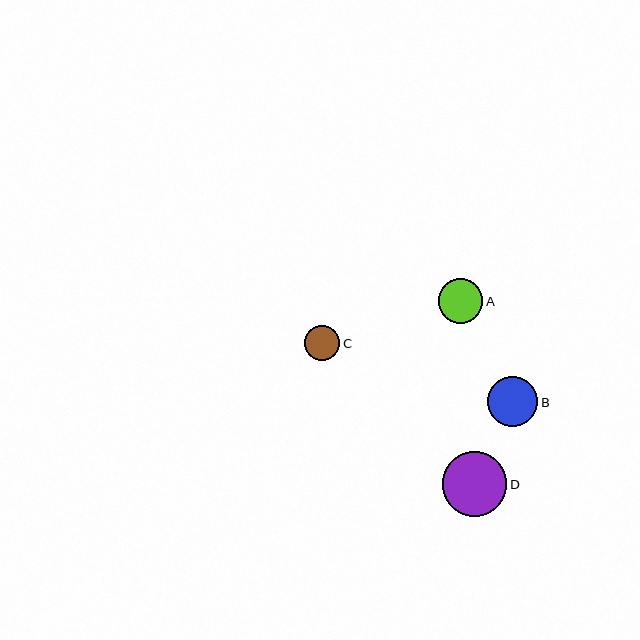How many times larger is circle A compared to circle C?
Circle A is approximately 1.3 times the size of circle C.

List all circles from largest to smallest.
From largest to smallest: D, B, A, C.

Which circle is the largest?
Circle D is the largest with a size of approximately 65 pixels.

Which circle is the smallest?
Circle C is the smallest with a size of approximately 35 pixels.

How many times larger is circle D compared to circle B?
Circle D is approximately 1.3 times the size of circle B.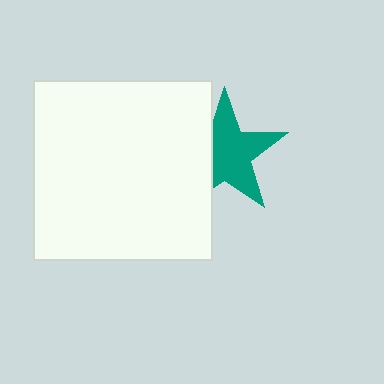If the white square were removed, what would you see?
You would see the complete teal star.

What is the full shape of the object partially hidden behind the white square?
The partially hidden object is a teal star.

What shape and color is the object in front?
The object in front is a white square.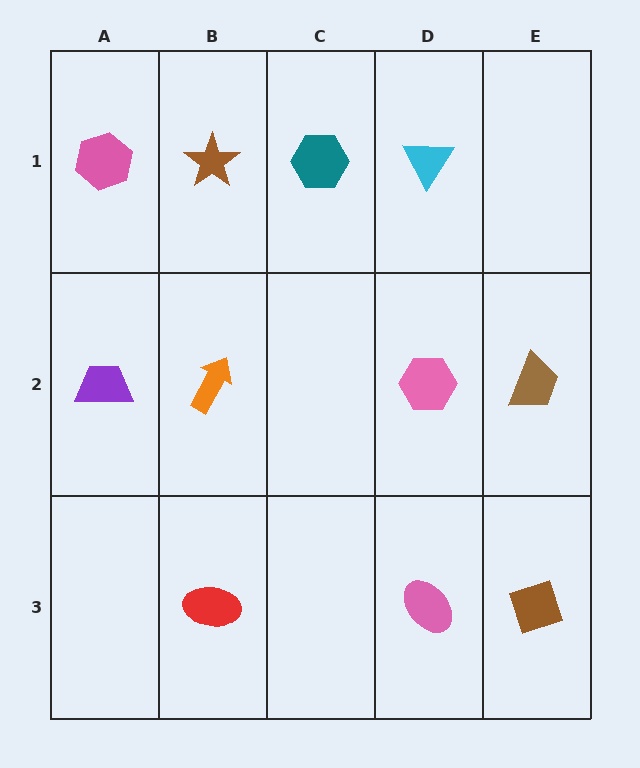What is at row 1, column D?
A cyan triangle.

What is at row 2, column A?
A purple trapezoid.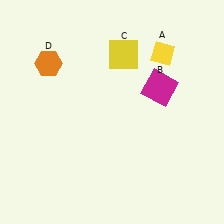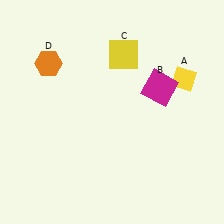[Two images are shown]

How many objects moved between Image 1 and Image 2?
1 object moved between the two images.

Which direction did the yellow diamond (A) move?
The yellow diamond (A) moved down.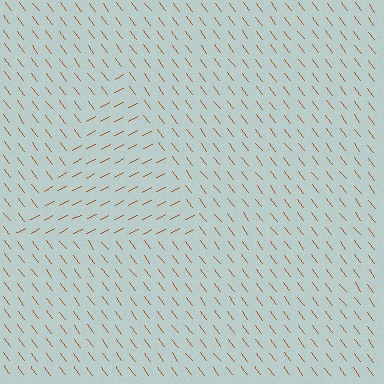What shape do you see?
I see a triangle.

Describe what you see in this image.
The image is filled with small brown line segments. A triangle region in the image has lines oriented differently from the surrounding lines, creating a visible texture boundary.